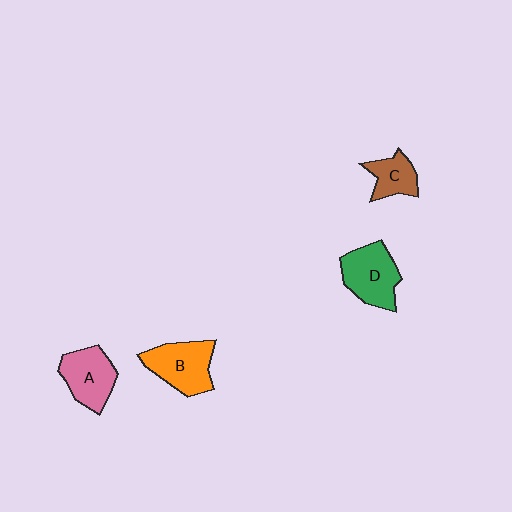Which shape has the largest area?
Shape D (green).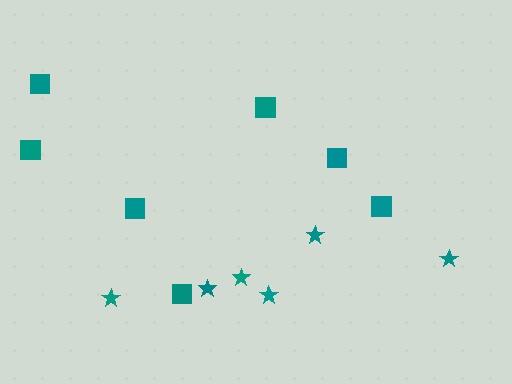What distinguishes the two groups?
There are 2 groups: one group of squares (7) and one group of stars (6).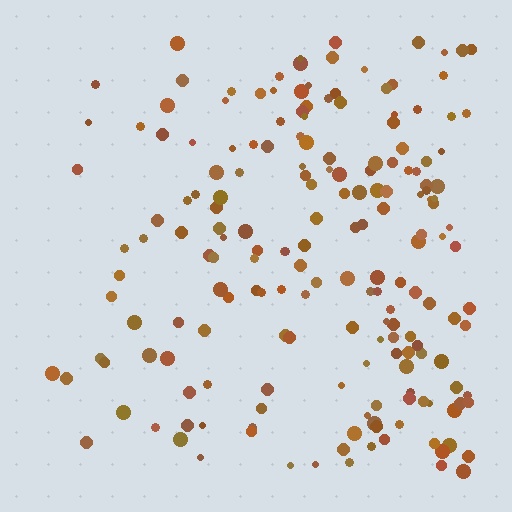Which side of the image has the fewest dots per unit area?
The left.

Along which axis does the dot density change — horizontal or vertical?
Horizontal.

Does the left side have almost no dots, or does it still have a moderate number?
Still a moderate number, just noticeably fewer than the right.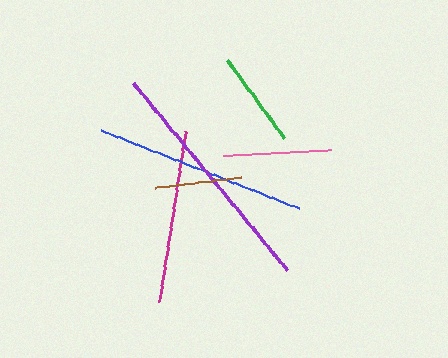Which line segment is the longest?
The purple line is the longest at approximately 242 pixels.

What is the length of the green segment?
The green segment is approximately 97 pixels long.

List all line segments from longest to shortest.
From longest to shortest: purple, blue, magenta, pink, green, brown.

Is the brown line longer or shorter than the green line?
The green line is longer than the brown line.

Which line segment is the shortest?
The brown line is the shortest at approximately 86 pixels.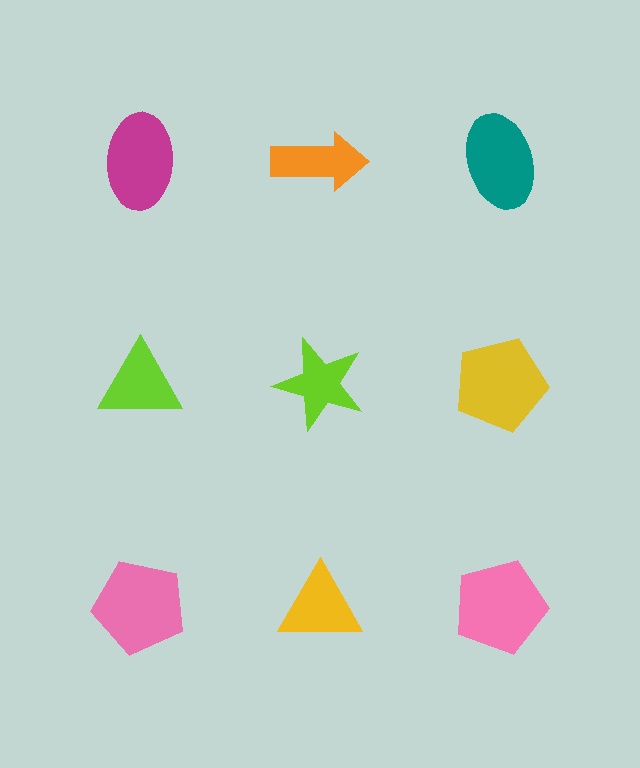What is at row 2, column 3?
A yellow pentagon.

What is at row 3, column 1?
A pink pentagon.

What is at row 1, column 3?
A teal ellipse.